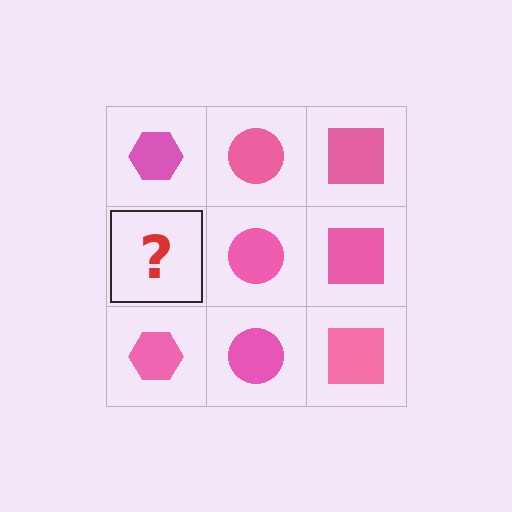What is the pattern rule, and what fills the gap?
The rule is that each column has a consistent shape. The gap should be filled with a pink hexagon.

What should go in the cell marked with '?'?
The missing cell should contain a pink hexagon.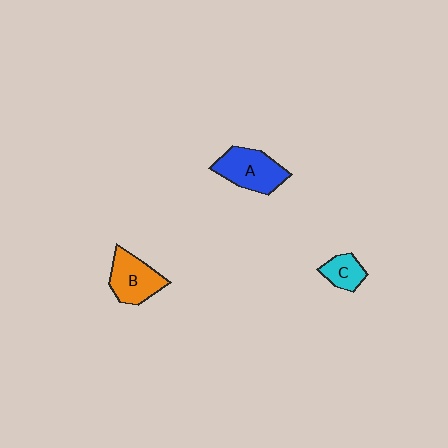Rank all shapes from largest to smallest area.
From largest to smallest: A (blue), B (orange), C (cyan).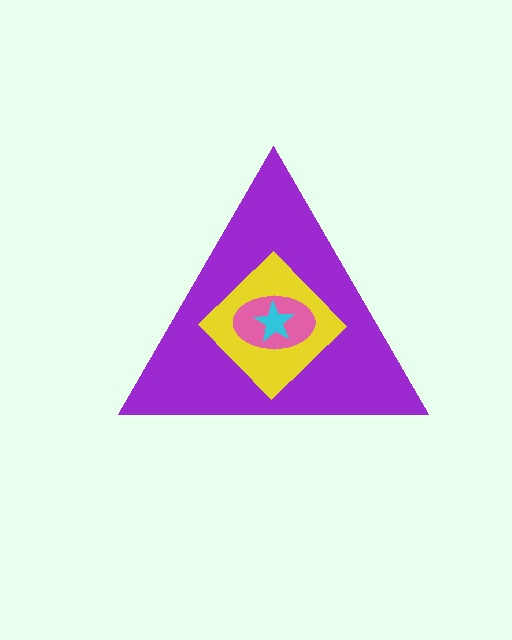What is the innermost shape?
The cyan star.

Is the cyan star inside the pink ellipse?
Yes.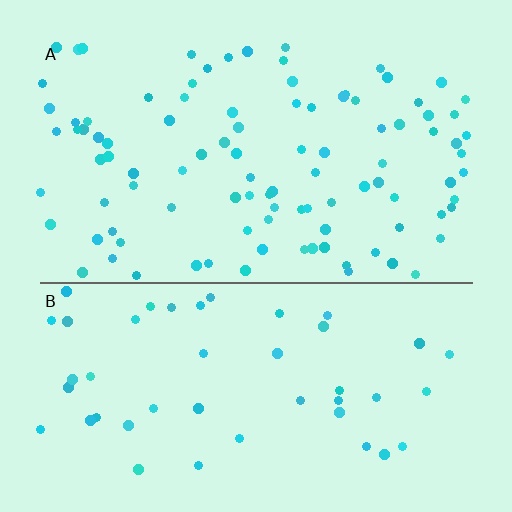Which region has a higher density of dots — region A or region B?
A (the top).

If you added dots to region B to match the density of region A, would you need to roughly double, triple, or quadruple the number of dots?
Approximately double.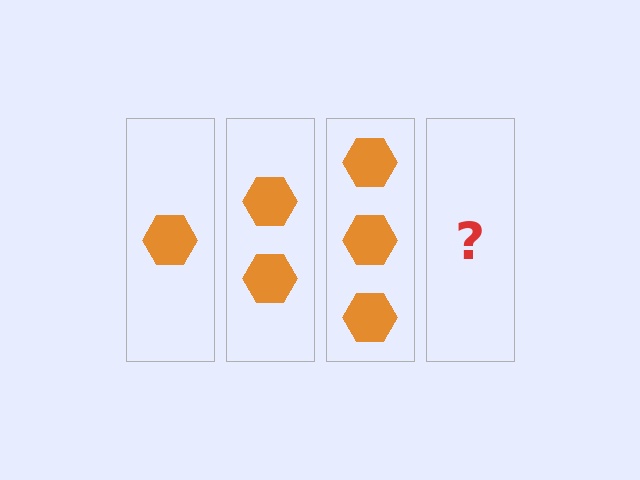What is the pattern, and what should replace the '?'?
The pattern is that each step adds one more hexagon. The '?' should be 4 hexagons.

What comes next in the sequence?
The next element should be 4 hexagons.